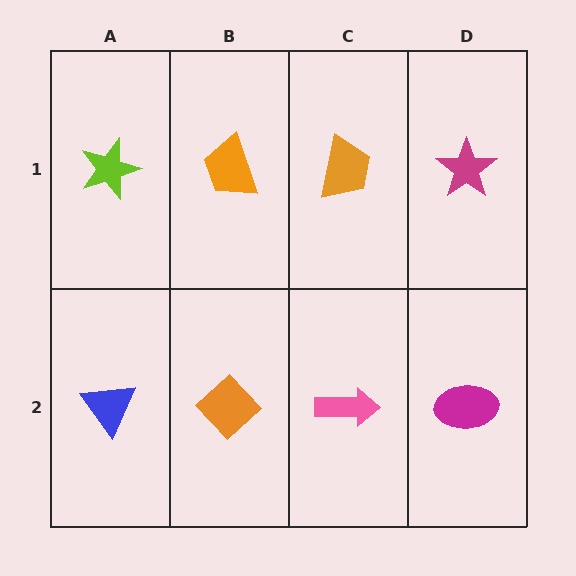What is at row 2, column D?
A magenta ellipse.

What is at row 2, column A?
A blue triangle.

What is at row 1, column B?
An orange trapezoid.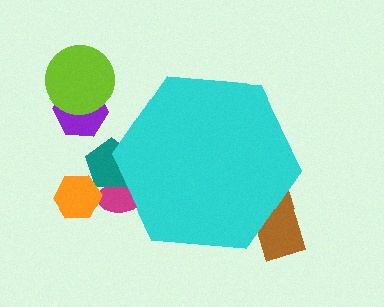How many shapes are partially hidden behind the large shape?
3 shapes are partially hidden.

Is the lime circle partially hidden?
No, the lime circle is fully visible.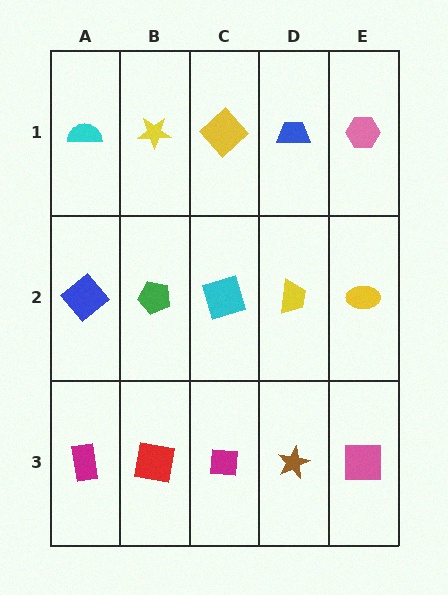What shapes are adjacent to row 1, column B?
A green pentagon (row 2, column B), a cyan semicircle (row 1, column A), a yellow diamond (row 1, column C).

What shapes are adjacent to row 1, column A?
A blue diamond (row 2, column A), a yellow star (row 1, column B).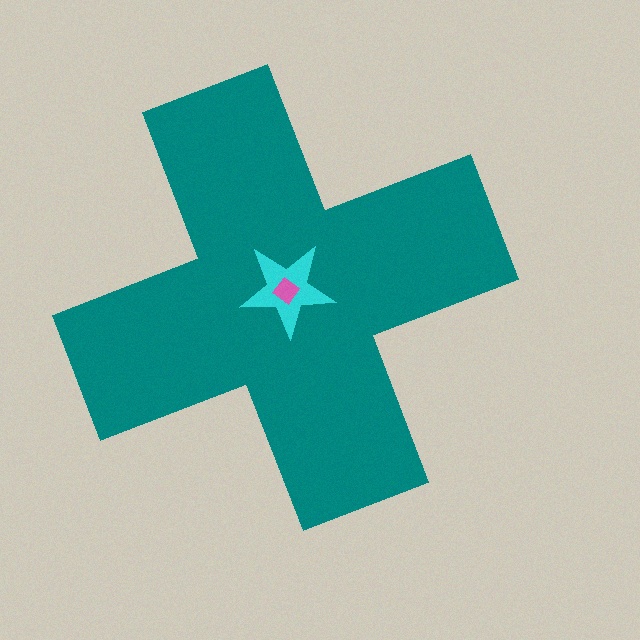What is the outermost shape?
The teal cross.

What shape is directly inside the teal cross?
The cyan star.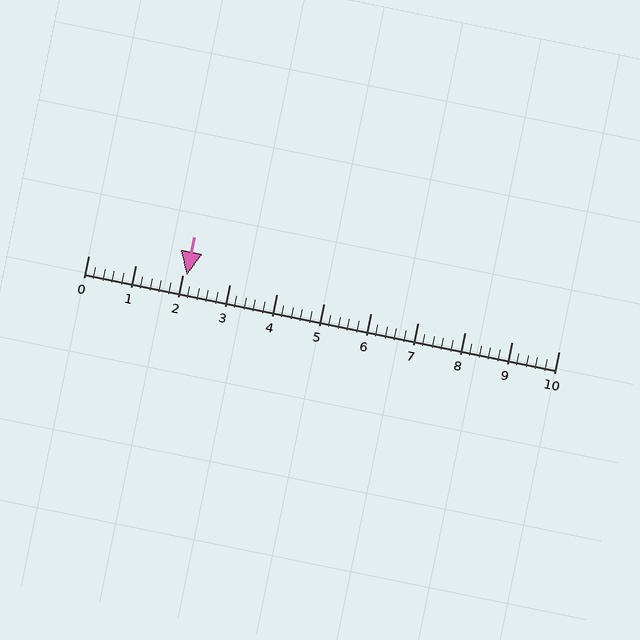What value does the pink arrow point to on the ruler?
The pink arrow points to approximately 2.1.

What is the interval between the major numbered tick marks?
The major tick marks are spaced 1 units apart.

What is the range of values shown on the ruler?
The ruler shows values from 0 to 10.